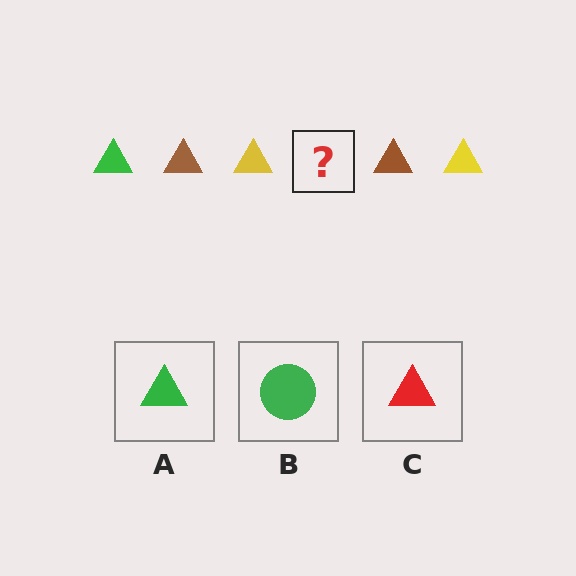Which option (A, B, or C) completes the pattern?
A.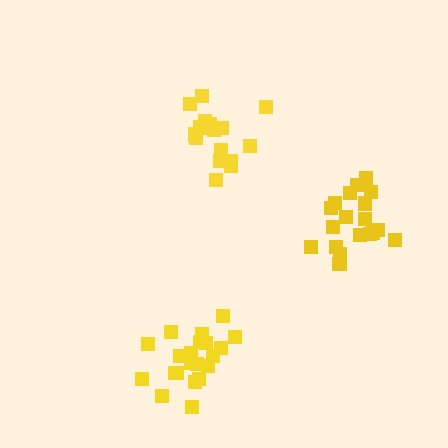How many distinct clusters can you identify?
There are 3 distinct clusters.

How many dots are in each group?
Group 1: 21 dots, Group 2: 16 dots, Group 3: 19 dots (56 total).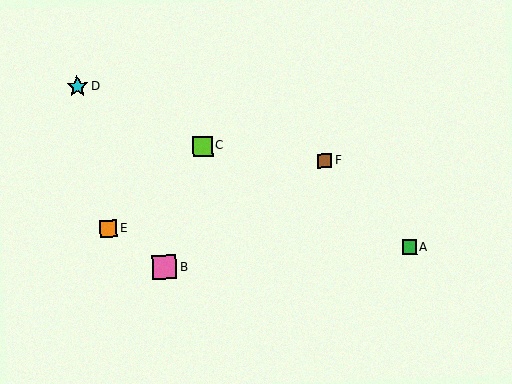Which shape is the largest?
The pink square (labeled B) is the largest.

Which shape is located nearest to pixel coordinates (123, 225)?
The orange square (labeled E) at (108, 228) is nearest to that location.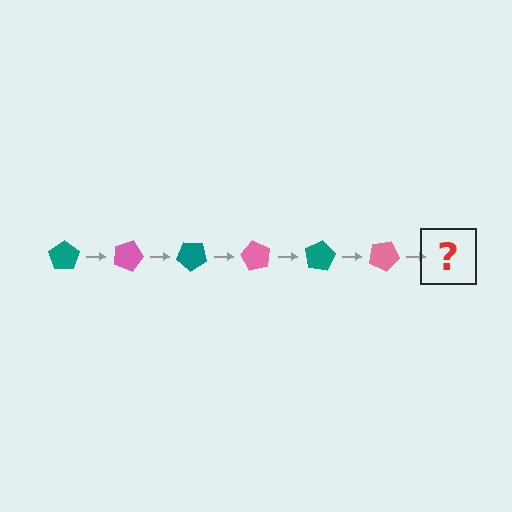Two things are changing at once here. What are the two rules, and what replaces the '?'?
The two rules are that it rotates 20 degrees each step and the color cycles through teal and pink. The '?' should be a teal pentagon, rotated 120 degrees from the start.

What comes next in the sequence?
The next element should be a teal pentagon, rotated 120 degrees from the start.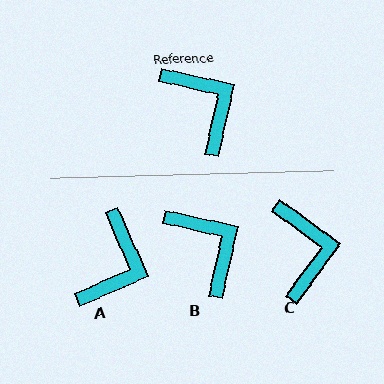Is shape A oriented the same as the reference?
No, it is off by about 54 degrees.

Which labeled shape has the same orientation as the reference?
B.